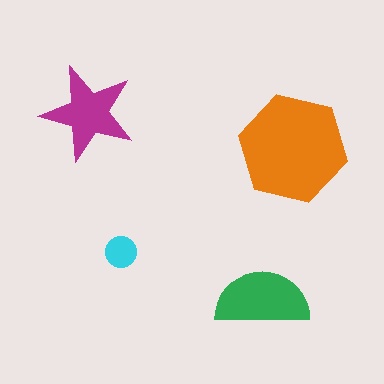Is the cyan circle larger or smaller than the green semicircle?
Smaller.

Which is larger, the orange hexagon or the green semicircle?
The orange hexagon.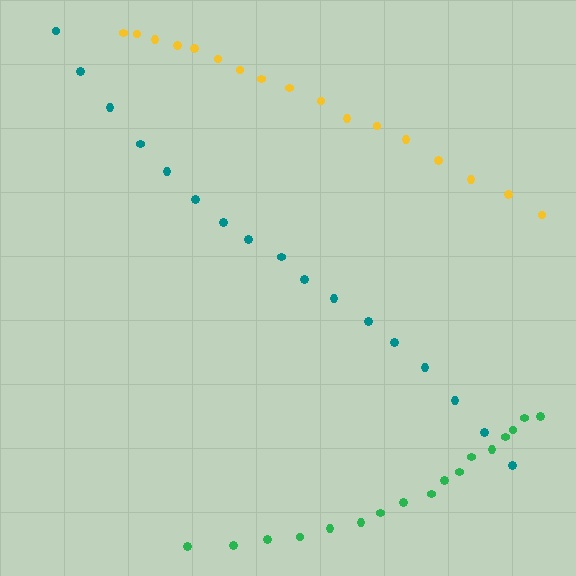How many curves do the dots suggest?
There are 3 distinct paths.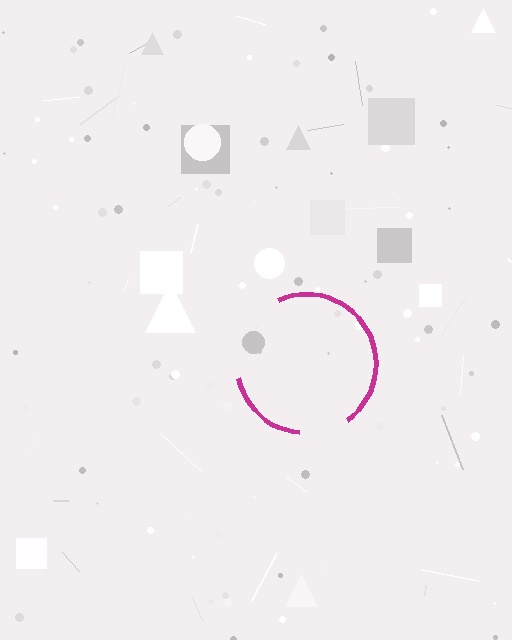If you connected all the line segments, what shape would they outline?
They would outline a circle.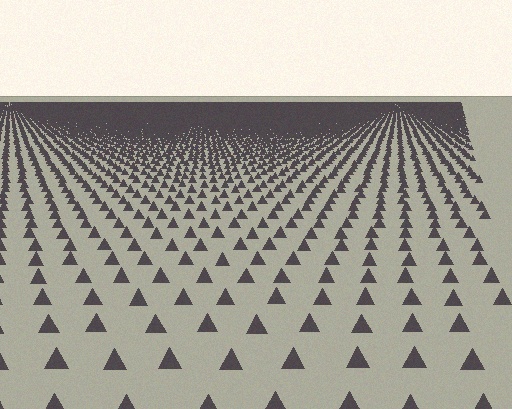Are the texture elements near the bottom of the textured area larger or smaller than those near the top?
Larger. Near the bottom, elements are closer to the viewer and appear at a bigger on-screen size.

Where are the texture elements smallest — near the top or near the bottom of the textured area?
Near the top.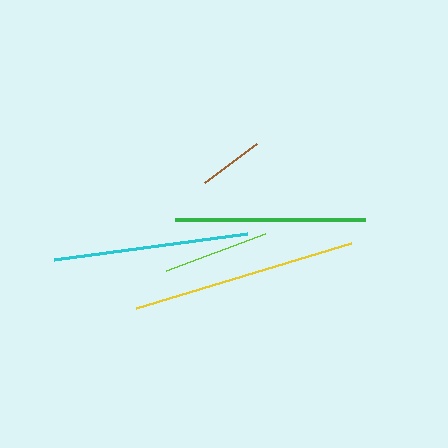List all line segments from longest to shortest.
From longest to shortest: yellow, cyan, green, lime, brown.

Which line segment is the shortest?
The brown line is the shortest at approximately 64 pixels.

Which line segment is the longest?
The yellow line is the longest at approximately 224 pixels.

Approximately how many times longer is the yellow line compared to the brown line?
The yellow line is approximately 3.5 times the length of the brown line.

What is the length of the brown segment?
The brown segment is approximately 64 pixels long.